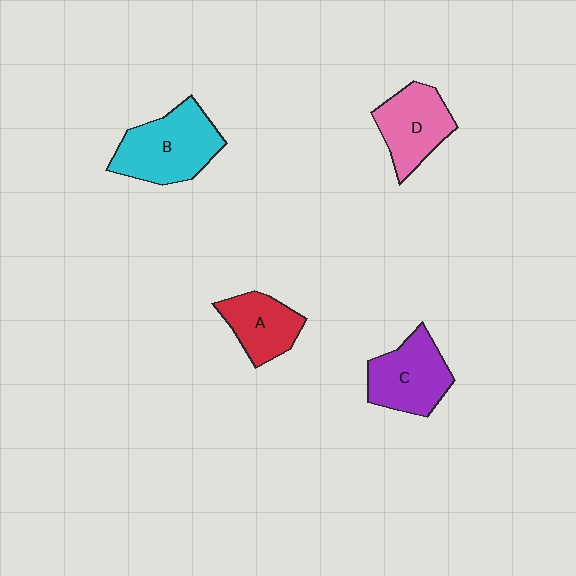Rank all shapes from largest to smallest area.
From largest to smallest: B (cyan), C (purple), D (pink), A (red).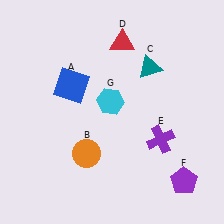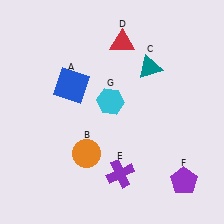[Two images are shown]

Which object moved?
The purple cross (E) moved left.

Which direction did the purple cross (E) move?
The purple cross (E) moved left.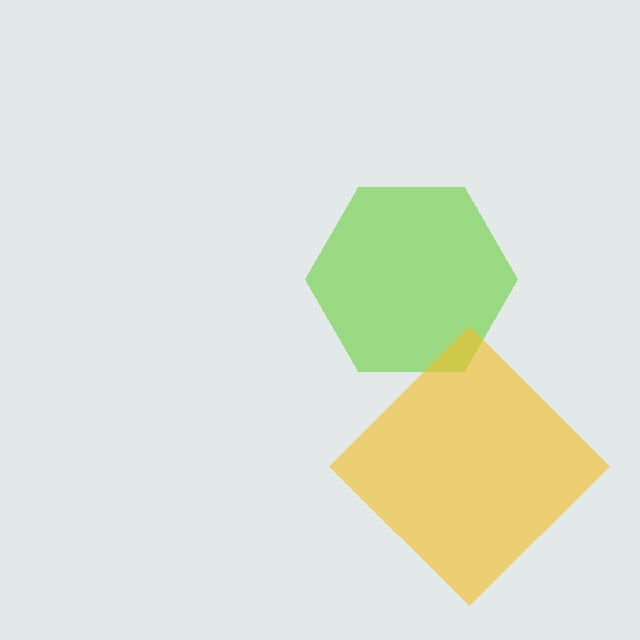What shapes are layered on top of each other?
The layered shapes are: a lime hexagon, a yellow diamond.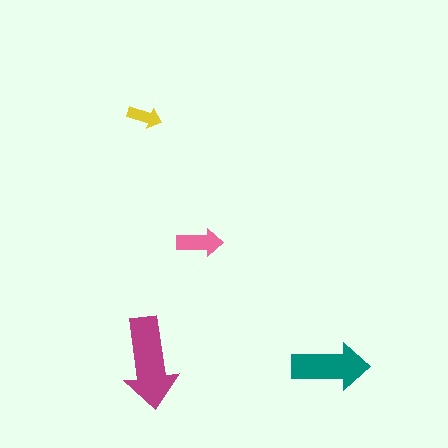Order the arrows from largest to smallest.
the magenta one, the teal one, the pink one, the yellow one.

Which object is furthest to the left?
The yellow arrow is leftmost.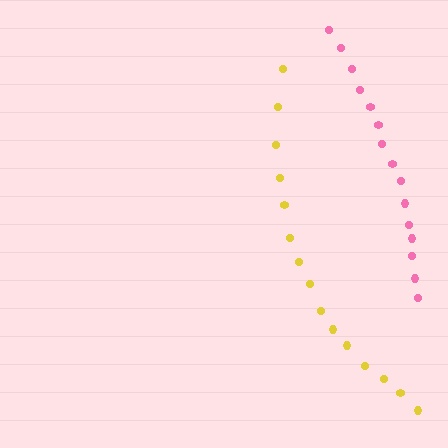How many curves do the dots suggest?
There are 2 distinct paths.